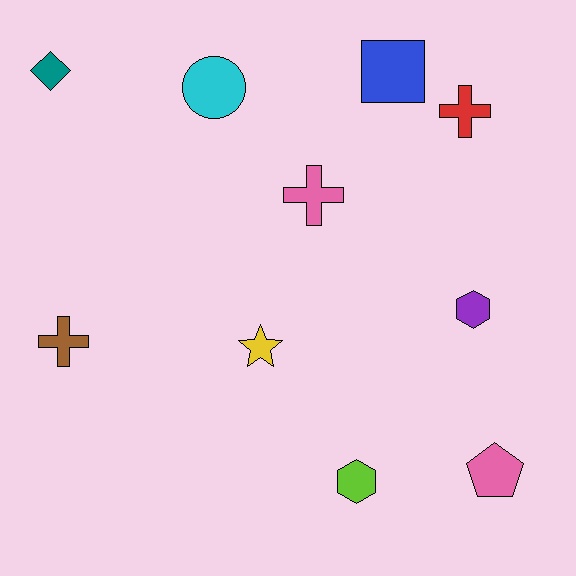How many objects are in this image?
There are 10 objects.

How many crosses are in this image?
There are 3 crosses.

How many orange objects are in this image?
There are no orange objects.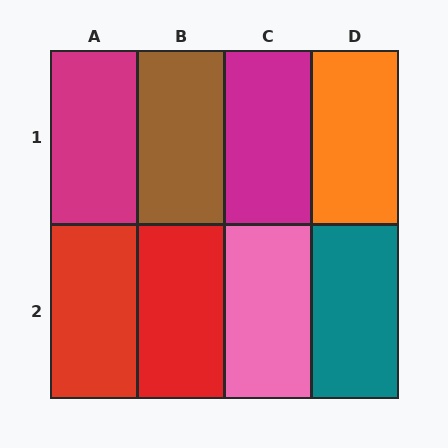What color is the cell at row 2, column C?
Pink.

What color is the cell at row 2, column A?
Red.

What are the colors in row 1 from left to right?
Magenta, brown, magenta, orange.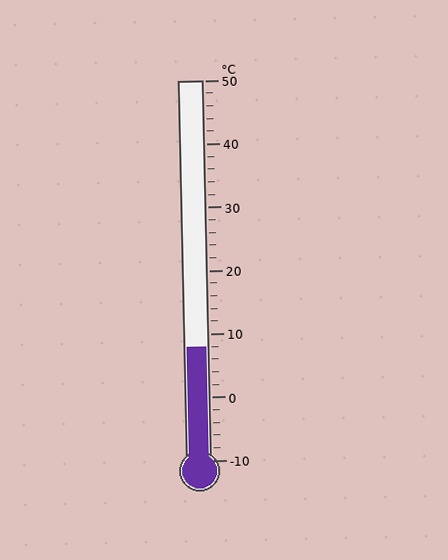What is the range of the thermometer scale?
The thermometer scale ranges from -10°C to 50°C.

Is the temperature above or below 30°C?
The temperature is below 30°C.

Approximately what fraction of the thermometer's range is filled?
The thermometer is filled to approximately 30% of its range.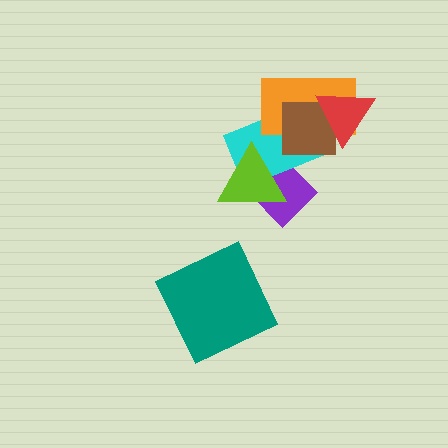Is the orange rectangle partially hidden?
Yes, it is partially covered by another shape.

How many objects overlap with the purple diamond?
2 objects overlap with the purple diamond.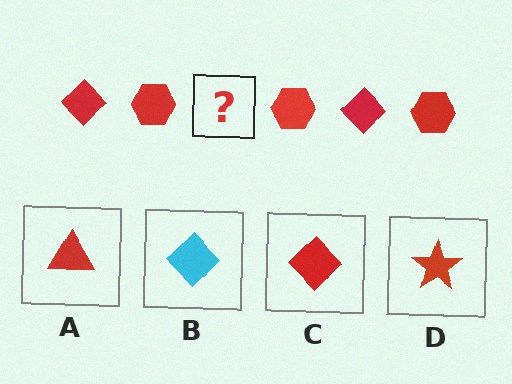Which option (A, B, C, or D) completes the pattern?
C.